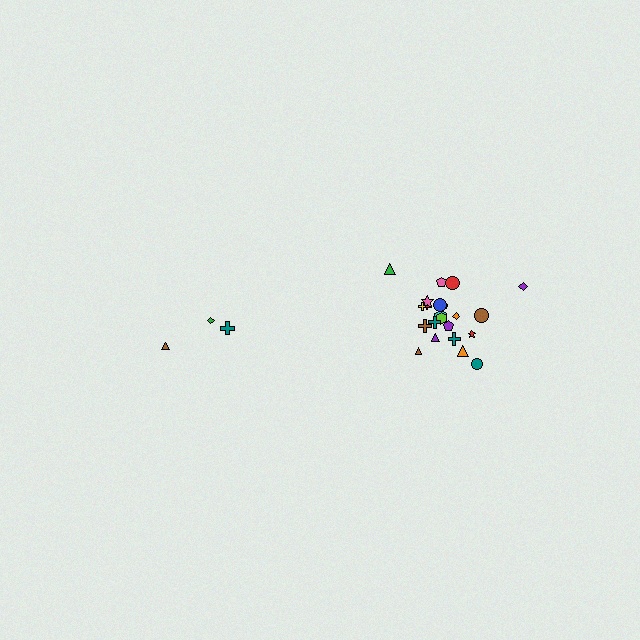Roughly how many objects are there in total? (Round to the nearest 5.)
Roughly 25 objects in total.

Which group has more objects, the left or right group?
The right group.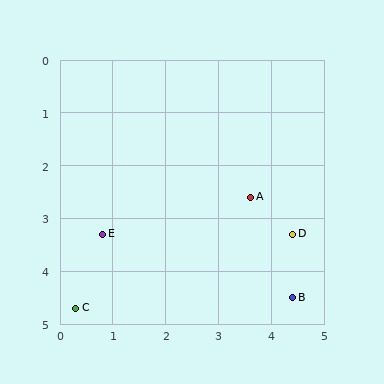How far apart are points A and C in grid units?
Points A and C are about 3.9 grid units apart.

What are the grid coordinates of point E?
Point E is at approximately (0.8, 3.3).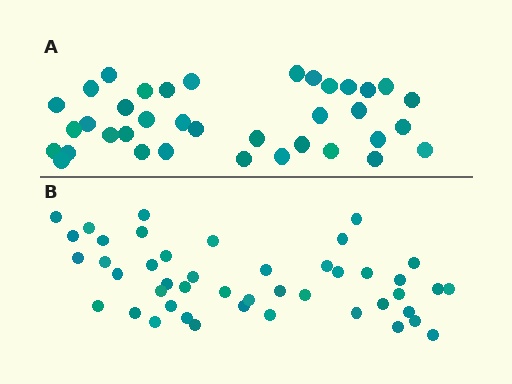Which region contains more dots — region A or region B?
Region B (the bottom region) has more dots.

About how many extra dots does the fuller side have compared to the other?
Region B has roughly 8 or so more dots than region A.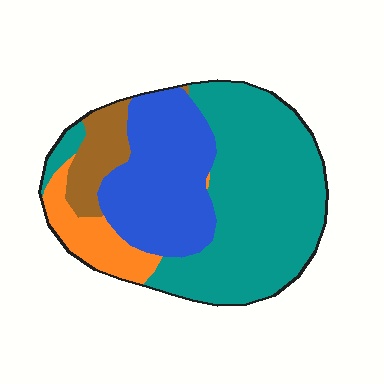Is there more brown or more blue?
Blue.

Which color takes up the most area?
Teal, at roughly 50%.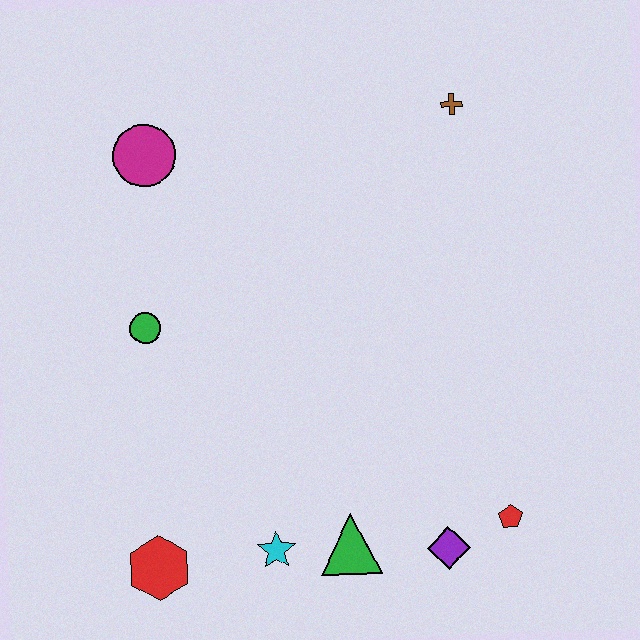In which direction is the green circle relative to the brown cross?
The green circle is to the left of the brown cross.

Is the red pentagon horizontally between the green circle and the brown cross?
No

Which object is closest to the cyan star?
The green triangle is closest to the cyan star.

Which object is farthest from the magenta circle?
The red pentagon is farthest from the magenta circle.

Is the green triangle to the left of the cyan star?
No